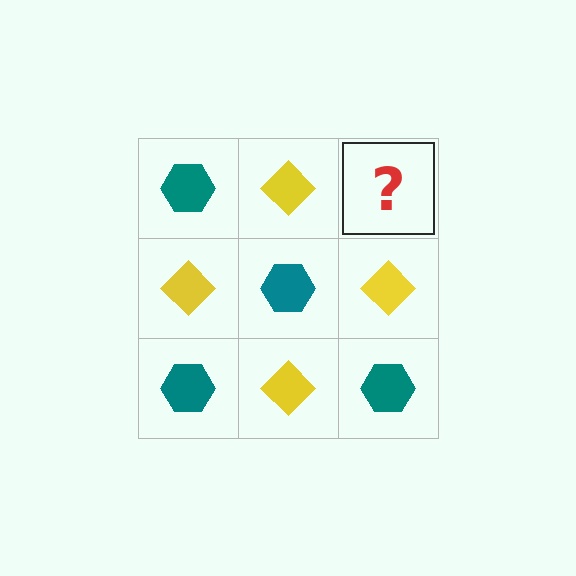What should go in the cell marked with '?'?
The missing cell should contain a teal hexagon.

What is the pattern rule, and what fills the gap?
The rule is that it alternates teal hexagon and yellow diamond in a checkerboard pattern. The gap should be filled with a teal hexagon.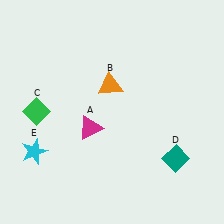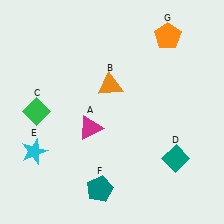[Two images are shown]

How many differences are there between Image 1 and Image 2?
There are 2 differences between the two images.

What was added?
A teal pentagon (F), an orange pentagon (G) were added in Image 2.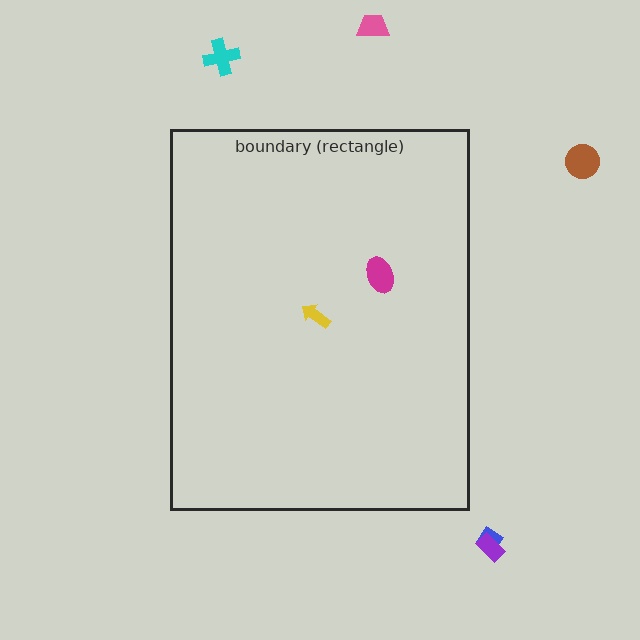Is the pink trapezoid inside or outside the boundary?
Outside.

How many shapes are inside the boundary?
2 inside, 5 outside.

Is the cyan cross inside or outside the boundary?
Outside.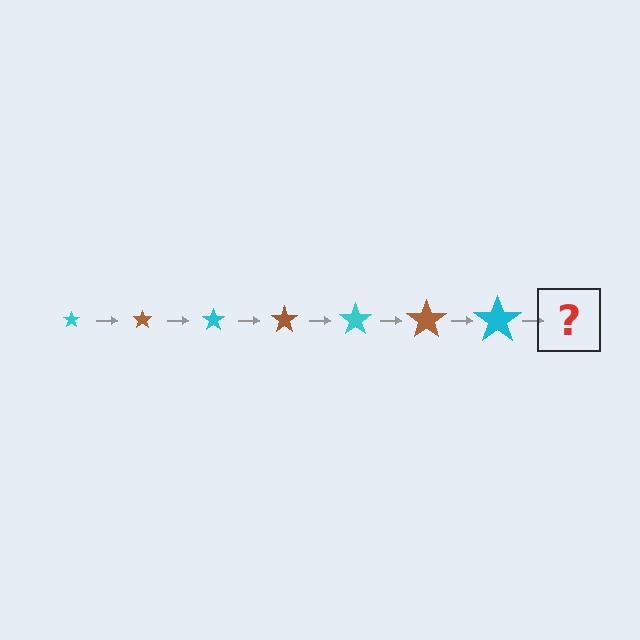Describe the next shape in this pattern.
It should be a brown star, larger than the previous one.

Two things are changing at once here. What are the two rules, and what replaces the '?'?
The two rules are that the star grows larger each step and the color cycles through cyan and brown. The '?' should be a brown star, larger than the previous one.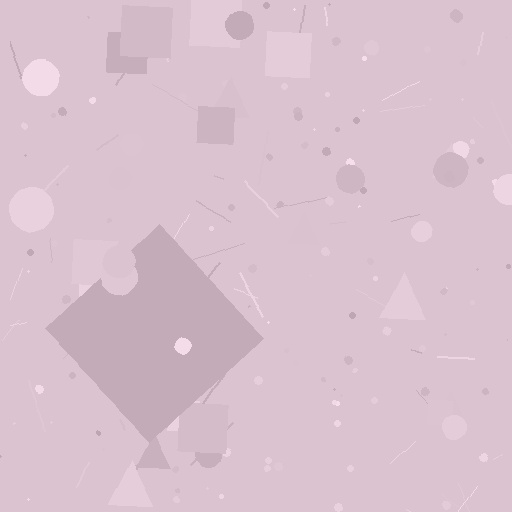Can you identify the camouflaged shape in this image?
The camouflaged shape is a diamond.